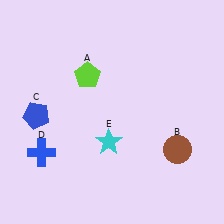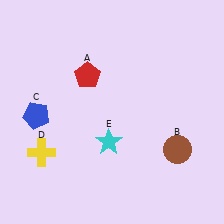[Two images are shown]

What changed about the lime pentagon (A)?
In Image 1, A is lime. In Image 2, it changed to red.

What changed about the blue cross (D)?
In Image 1, D is blue. In Image 2, it changed to yellow.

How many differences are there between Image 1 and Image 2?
There are 2 differences between the two images.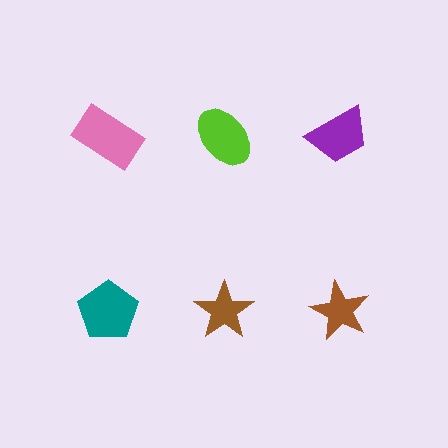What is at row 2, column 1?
A teal pentagon.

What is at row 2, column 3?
A brown star.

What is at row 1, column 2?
A lime ellipse.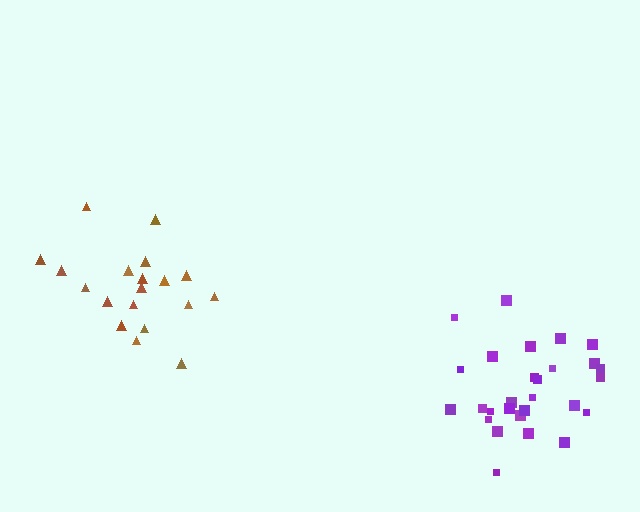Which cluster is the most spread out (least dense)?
Brown.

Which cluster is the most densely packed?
Purple.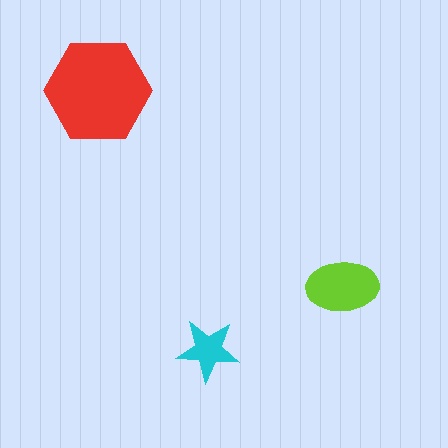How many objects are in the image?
There are 3 objects in the image.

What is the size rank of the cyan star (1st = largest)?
3rd.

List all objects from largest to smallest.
The red hexagon, the lime ellipse, the cyan star.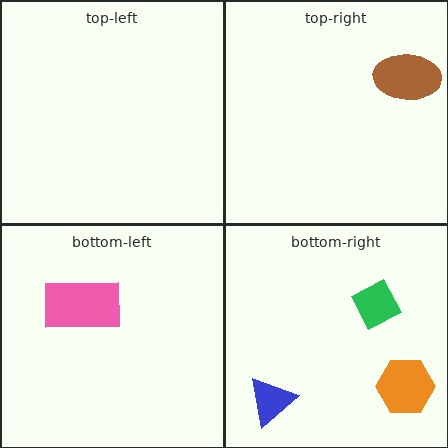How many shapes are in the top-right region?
1.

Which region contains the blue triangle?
The bottom-right region.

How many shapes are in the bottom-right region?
3.